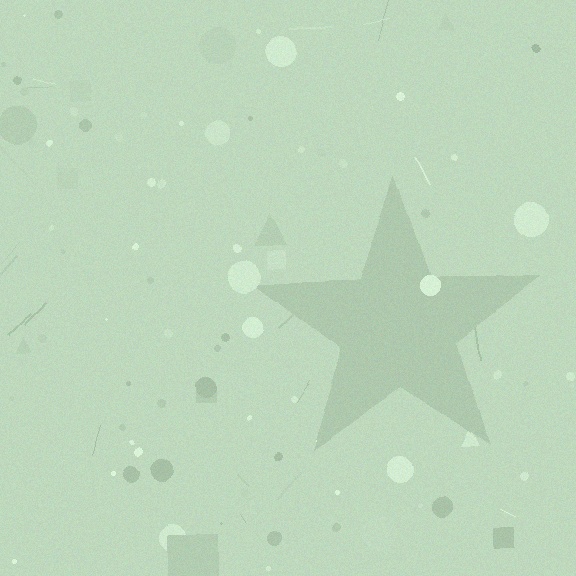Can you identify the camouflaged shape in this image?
The camouflaged shape is a star.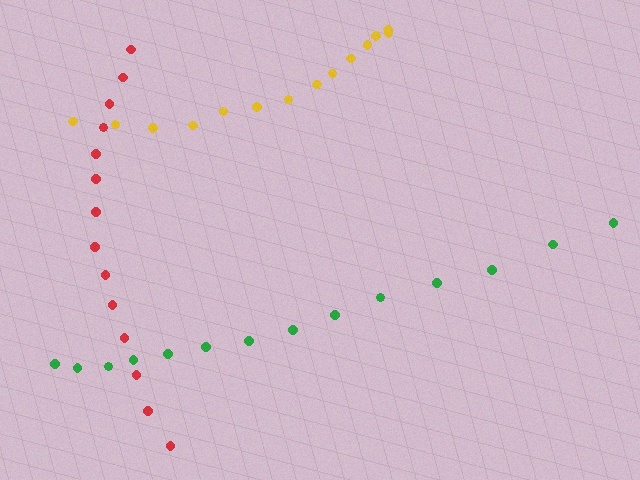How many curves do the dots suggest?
There are 3 distinct paths.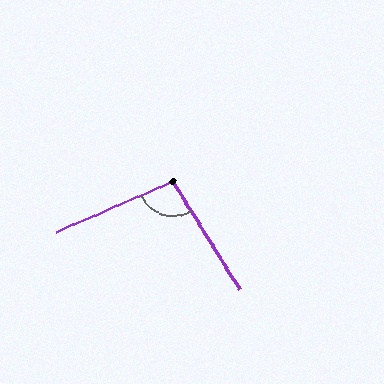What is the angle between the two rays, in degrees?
Approximately 98 degrees.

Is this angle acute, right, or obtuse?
It is obtuse.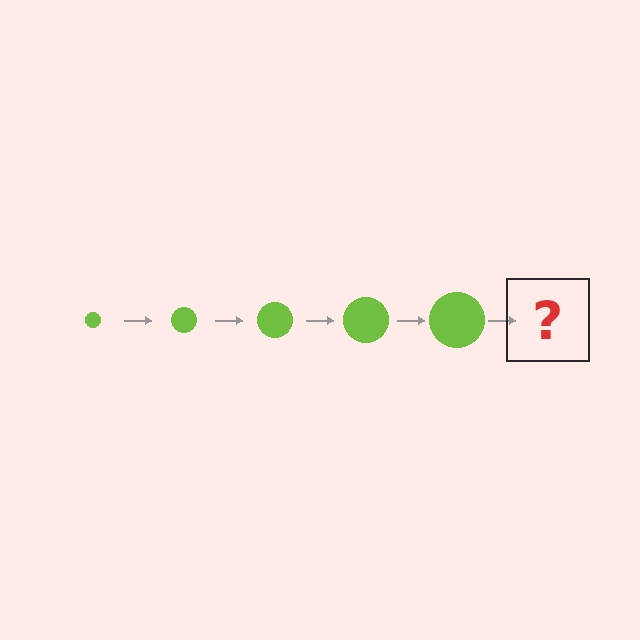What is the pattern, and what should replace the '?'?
The pattern is that the circle gets progressively larger each step. The '?' should be a lime circle, larger than the previous one.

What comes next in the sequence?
The next element should be a lime circle, larger than the previous one.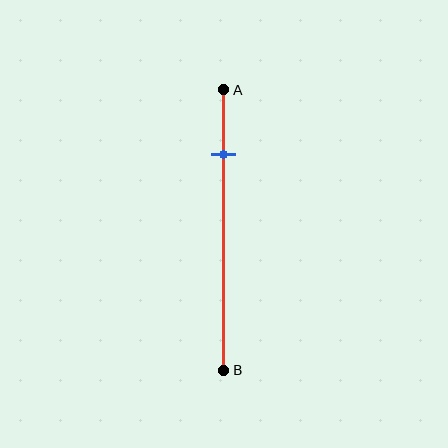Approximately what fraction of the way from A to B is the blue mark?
The blue mark is approximately 25% of the way from A to B.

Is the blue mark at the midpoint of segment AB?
No, the mark is at about 25% from A, not at the 50% midpoint.